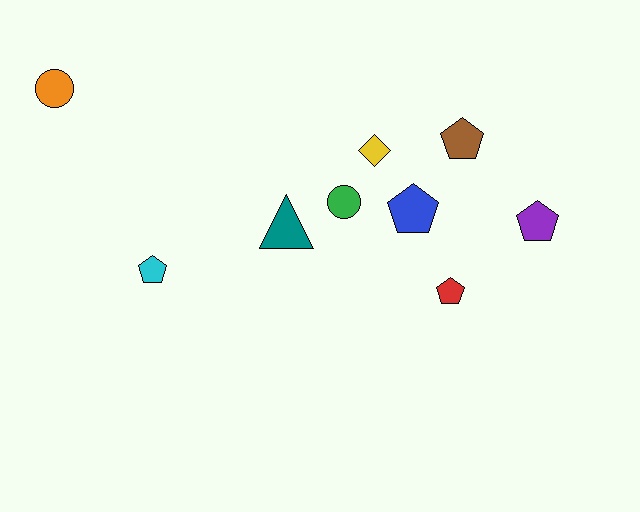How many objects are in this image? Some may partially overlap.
There are 9 objects.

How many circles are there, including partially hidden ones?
There are 2 circles.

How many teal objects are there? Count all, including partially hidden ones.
There is 1 teal object.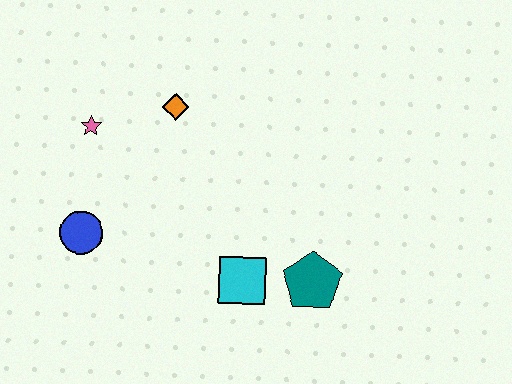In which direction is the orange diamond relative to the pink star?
The orange diamond is to the right of the pink star.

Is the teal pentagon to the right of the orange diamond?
Yes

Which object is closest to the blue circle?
The pink star is closest to the blue circle.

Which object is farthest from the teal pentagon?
The pink star is farthest from the teal pentagon.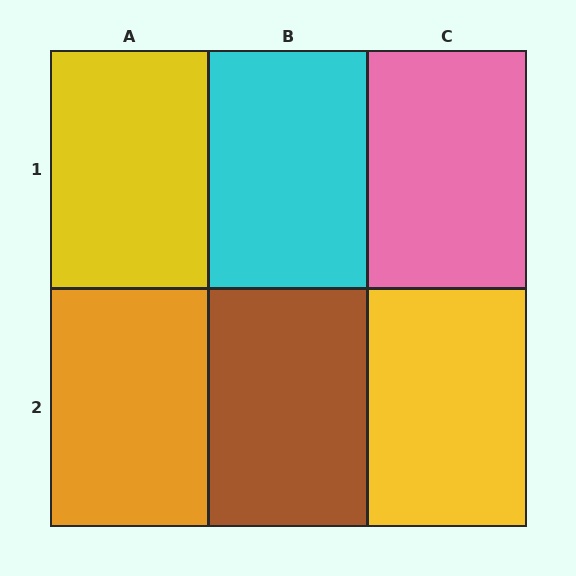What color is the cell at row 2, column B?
Brown.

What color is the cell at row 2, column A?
Orange.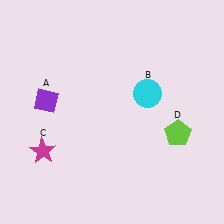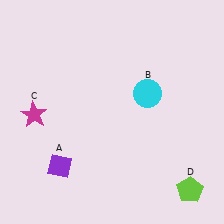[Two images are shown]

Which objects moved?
The objects that moved are: the purple diamond (A), the magenta star (C), the lime pentagon (D).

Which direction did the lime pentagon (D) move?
The lime pentagon (D) moved down.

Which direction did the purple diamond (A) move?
The purple diamond (A) moved down.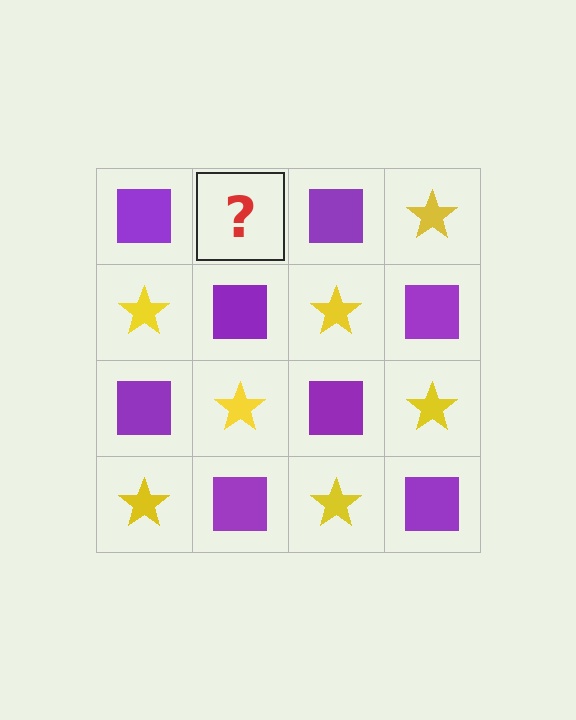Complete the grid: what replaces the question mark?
The question mark should be replaced with a yellow star.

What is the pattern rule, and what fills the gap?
The rule is that it alternates purple square and yellow star in a checkerboard pattern. The gap should be filled with a yellow star.